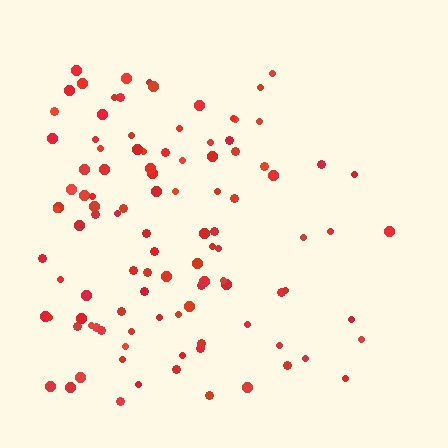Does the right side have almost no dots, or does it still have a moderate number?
Still a moderate number, just noticeably fewer than the left.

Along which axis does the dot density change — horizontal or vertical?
Horizontal.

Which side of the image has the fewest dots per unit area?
The right.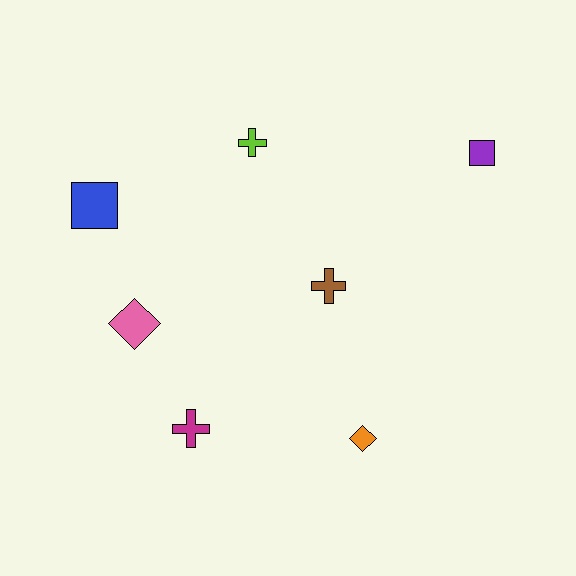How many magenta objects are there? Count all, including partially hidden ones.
There is 1 magenta object.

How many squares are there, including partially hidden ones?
There are 2 squares.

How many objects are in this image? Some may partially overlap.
There are 7 objects.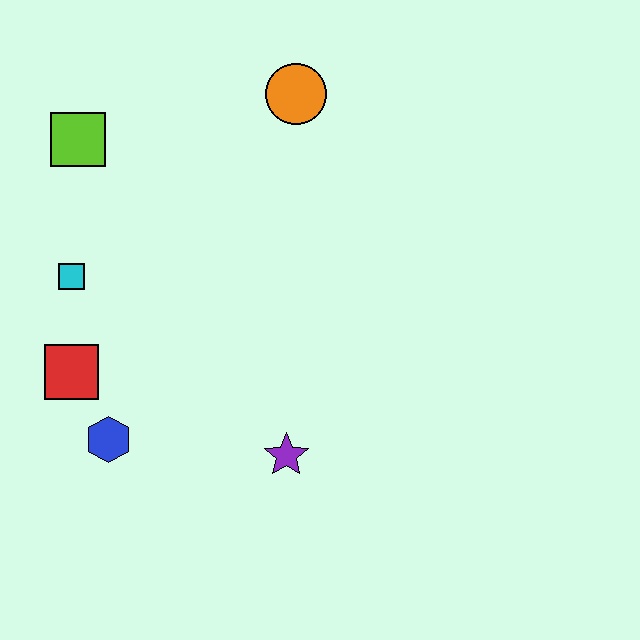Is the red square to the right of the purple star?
No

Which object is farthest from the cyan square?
The orange circle is farthest from the cyan square.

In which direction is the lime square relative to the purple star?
The lime square is above the purple star.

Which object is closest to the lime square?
The cyan square is closest to the lime square.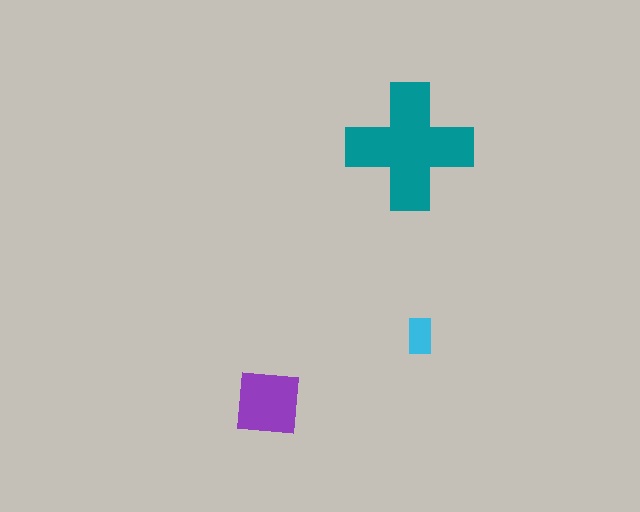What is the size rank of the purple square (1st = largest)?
2nd.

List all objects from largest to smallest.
The teal cross, the purple square, the cyan rectangle.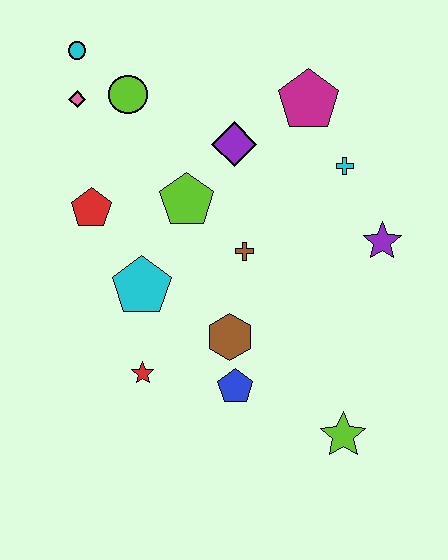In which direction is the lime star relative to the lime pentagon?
The lime star is below the lime pentagon.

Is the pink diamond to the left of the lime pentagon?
Yes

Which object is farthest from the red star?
The cyan circle is farthest from the red star.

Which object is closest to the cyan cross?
The magenta pentagon is closest to the cyan cross.